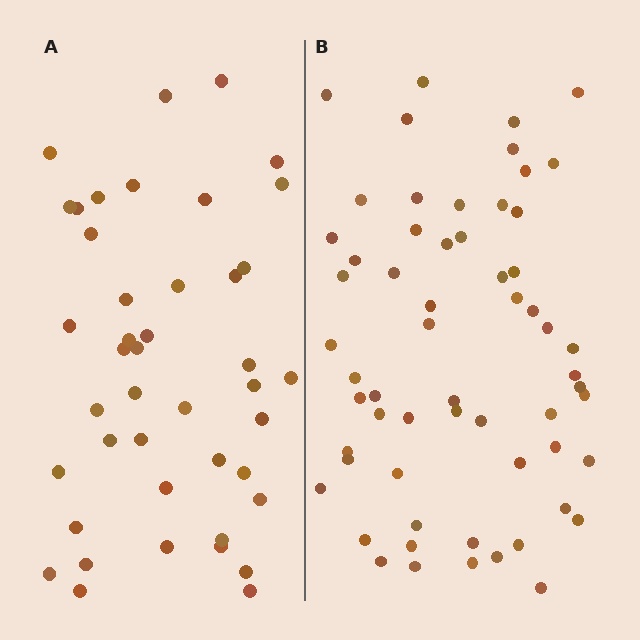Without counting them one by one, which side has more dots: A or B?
Region B (the right region) has more dots.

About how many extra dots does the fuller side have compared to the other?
Region B has approximately 15 more dots than region A.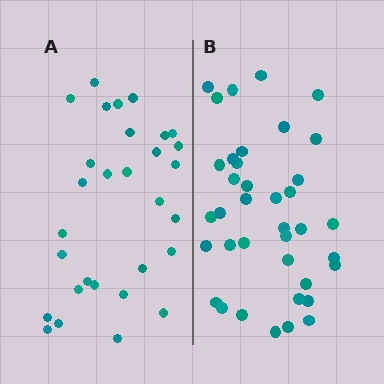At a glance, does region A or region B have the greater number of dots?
Region B (the right region) has more dots.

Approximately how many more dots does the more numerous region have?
Region B has roughly 8 or so more dots than region A.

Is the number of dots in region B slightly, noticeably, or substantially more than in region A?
Region B has noticeably more, but not dramatically so. The ratio is roughly 1.3 to 1.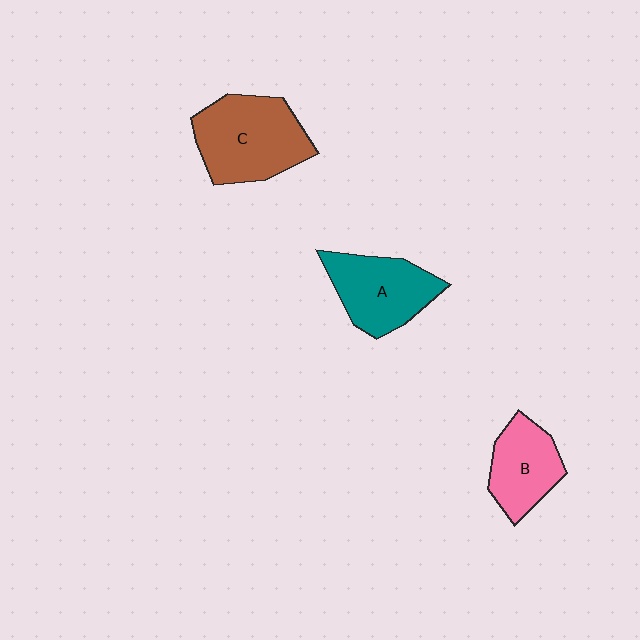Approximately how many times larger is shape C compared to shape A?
Approximately 1.2 times.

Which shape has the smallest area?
Shape B (pink).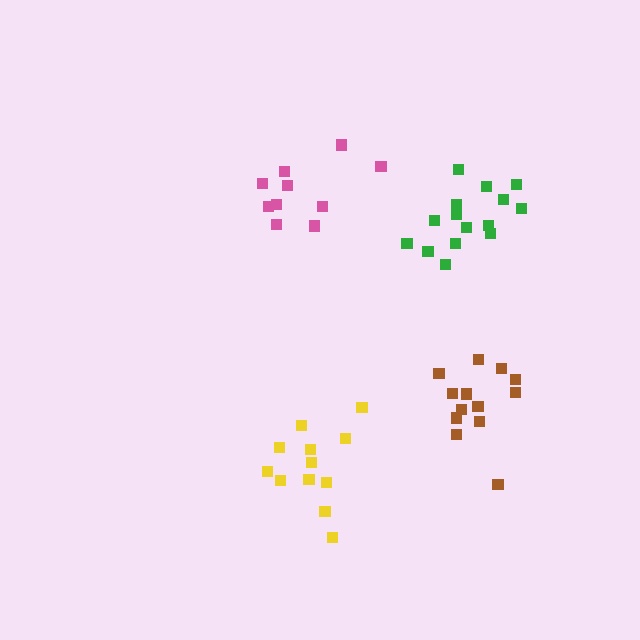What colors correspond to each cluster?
The clusters are colored: pink, yellow, green, brown.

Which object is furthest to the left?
The pink cluster is leftmost.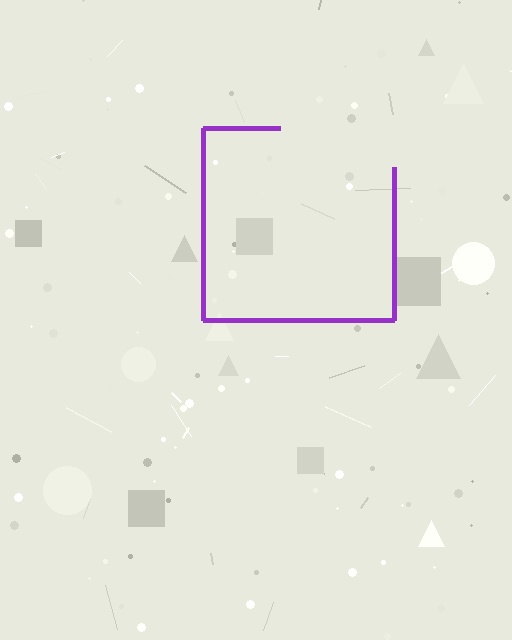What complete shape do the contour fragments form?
The contour fragments form a square.